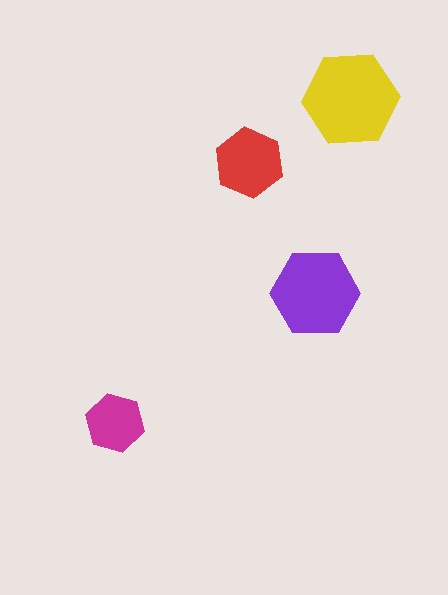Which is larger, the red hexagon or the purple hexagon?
The purple one.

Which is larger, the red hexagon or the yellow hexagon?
The yellow one.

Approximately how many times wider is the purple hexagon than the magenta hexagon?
About 1.5 times wider.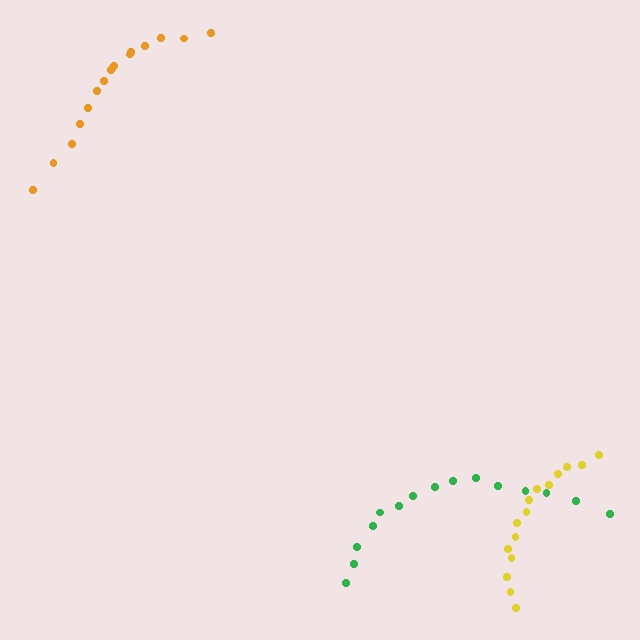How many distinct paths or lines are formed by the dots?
There are 3 distinct paths.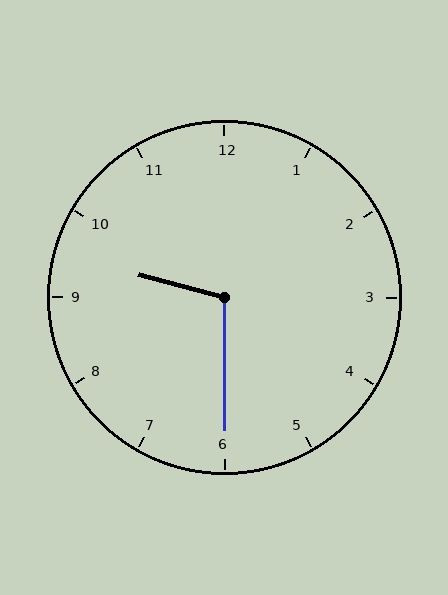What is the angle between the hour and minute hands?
Approximately 105 degrees.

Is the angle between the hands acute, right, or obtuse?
It is obtuse.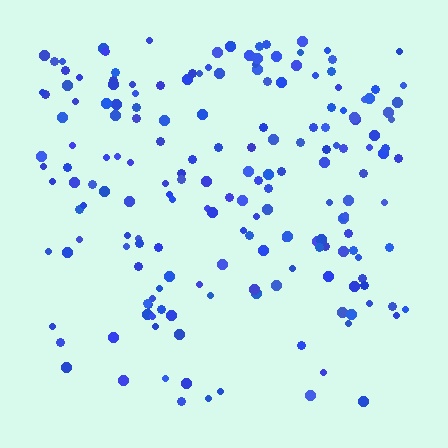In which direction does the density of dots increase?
From bottom to top, with the top side densest.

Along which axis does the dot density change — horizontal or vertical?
Vertical.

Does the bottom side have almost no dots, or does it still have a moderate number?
Still a moderate number, just noticeably fewer than the top.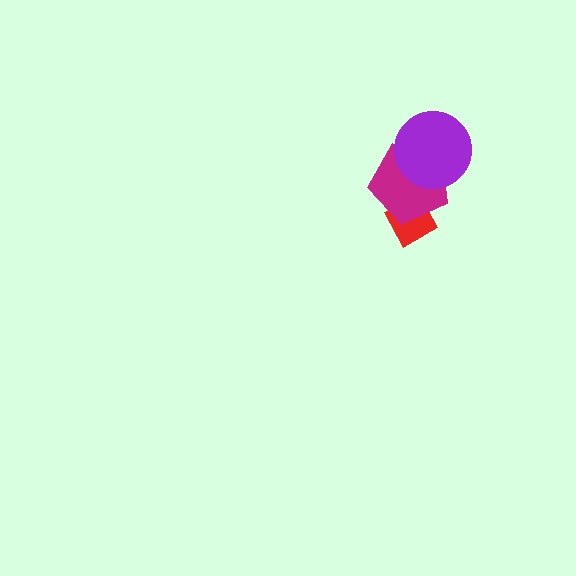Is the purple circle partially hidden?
No, no other shape covers it.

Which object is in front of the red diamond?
The magenta pentagon is in front of the red diamond.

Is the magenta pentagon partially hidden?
Yes, it is partially covered by another shape.